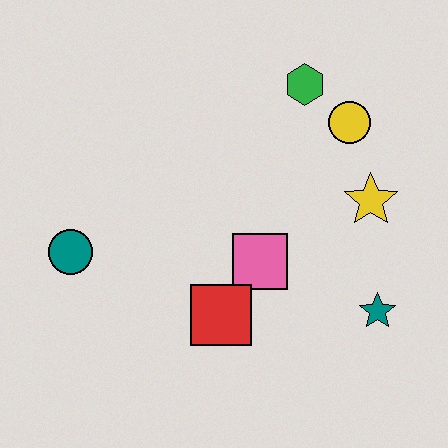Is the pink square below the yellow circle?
Yes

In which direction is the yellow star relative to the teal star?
The yellow star is above the teal star.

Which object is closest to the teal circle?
The red square is closest to the teal circle.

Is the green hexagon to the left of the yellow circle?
Yes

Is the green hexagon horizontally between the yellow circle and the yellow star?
No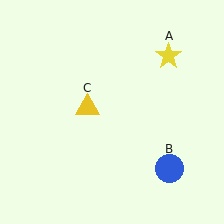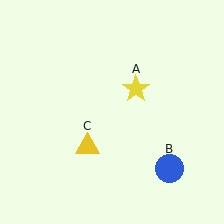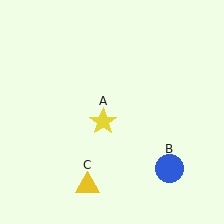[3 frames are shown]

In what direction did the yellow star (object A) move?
The yellow star (object A) moved down and to the left.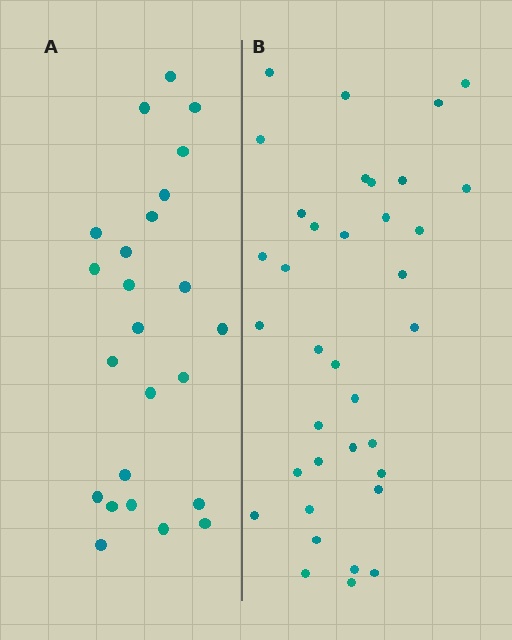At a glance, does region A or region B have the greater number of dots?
Region B (the right region) has more dots.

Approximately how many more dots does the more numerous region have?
Region B has roughly 12 or so more dots than region A.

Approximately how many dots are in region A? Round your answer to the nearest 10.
About 20 dots. (The exact count is 24, which rounds to 20.)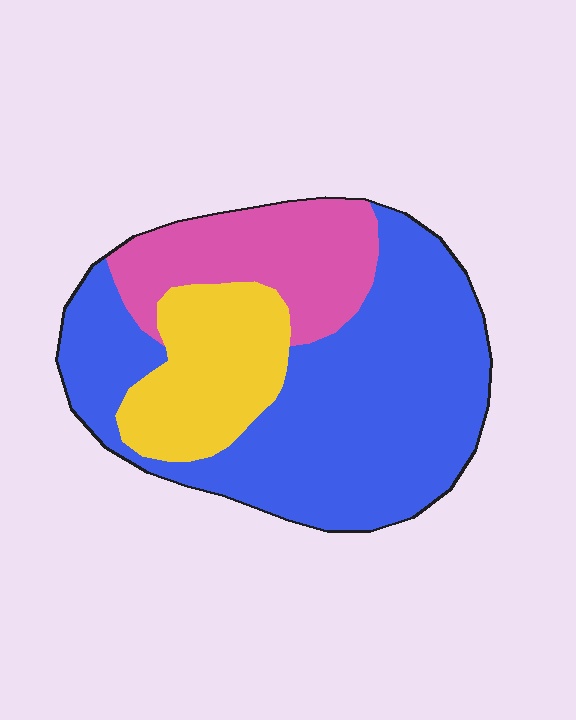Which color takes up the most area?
Blue, at roughly 60%.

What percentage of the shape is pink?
Pink takes up about one fifth (1/5) of the shape.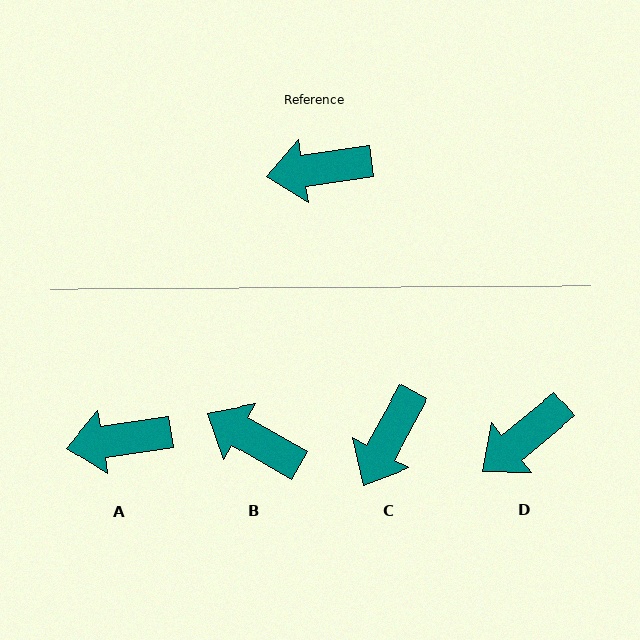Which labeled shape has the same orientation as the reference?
A.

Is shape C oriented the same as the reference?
No, it is off by about 53 degrees.